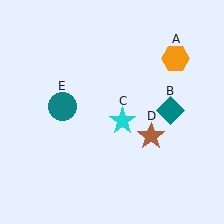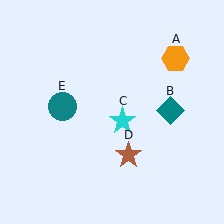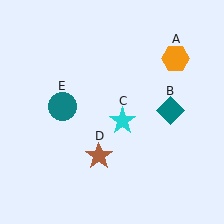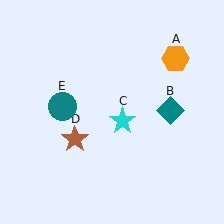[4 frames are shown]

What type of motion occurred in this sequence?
The brown star (object D) rotated clockwise around the center of the scene.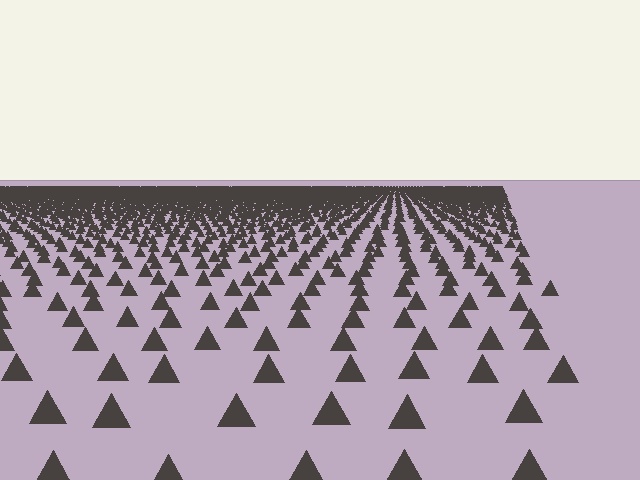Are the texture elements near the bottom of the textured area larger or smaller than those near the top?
Larger. Near the bottom, elements are closer to the viewer and appear at a bigger on-screen size.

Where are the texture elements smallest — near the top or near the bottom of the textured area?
Near the top.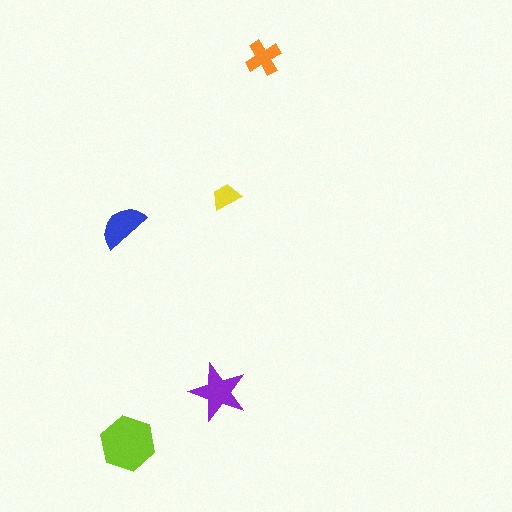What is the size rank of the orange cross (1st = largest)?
4th.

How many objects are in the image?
There are 5 objects in the image.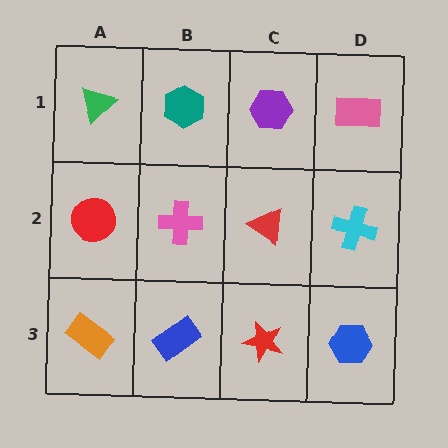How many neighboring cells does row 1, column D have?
2.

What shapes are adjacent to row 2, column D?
A pink rectangle (row 1, column D), a blue hexagon (row 3, column D), a red triangle (row 2, column C).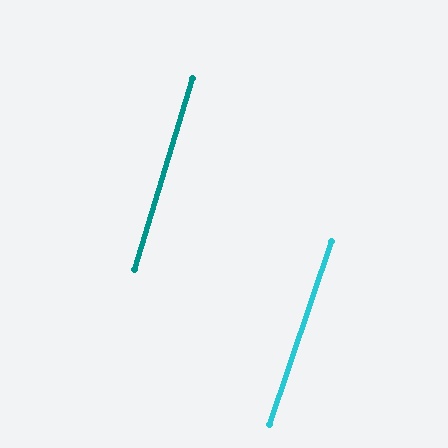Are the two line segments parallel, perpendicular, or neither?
Parallel — their directions differ by only 1.9°.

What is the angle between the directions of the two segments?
Approximately 2 degrees.